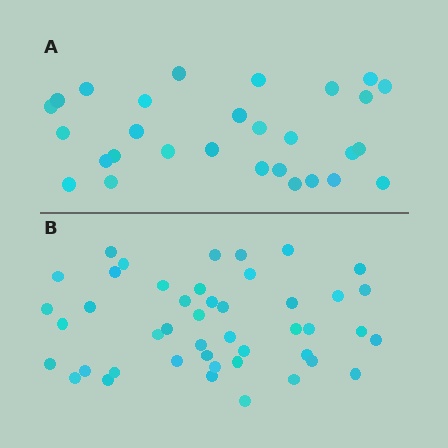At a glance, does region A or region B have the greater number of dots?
Region B (the bottom region) has more dots.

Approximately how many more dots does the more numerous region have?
Region B has approximately 15 more dots than region A.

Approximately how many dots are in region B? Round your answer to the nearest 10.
About 40 dots. (The exact count is 45, which rounds to 40.)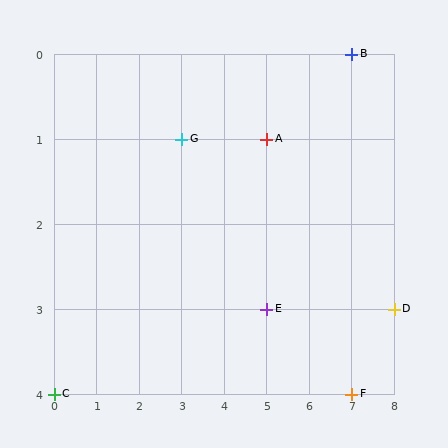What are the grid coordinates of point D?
Point D is at grid coordinates (8, 3).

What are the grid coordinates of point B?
Point B is at grid coordinates (7, 0).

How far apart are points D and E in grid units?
Points D and E are 3 columns apart.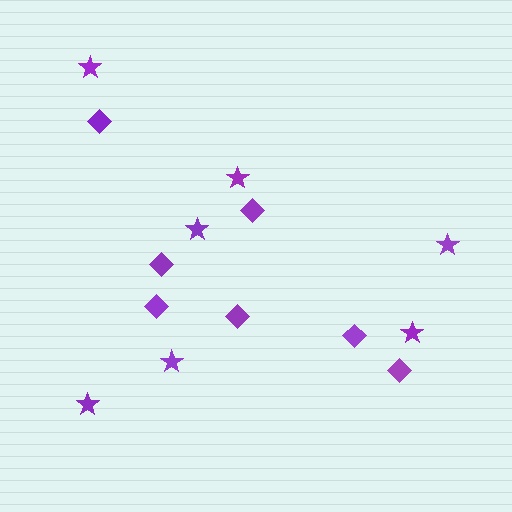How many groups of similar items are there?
There are 2 groups: one group of diamonds (7) and one group of stars (7).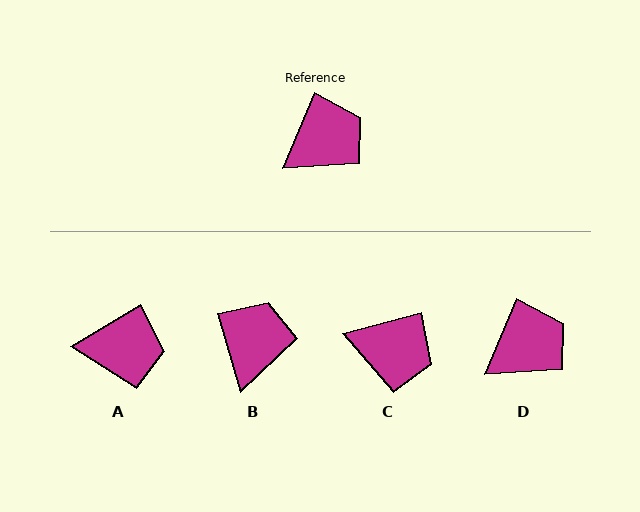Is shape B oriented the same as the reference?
No, it is off by about 40 degrees.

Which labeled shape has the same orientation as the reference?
D.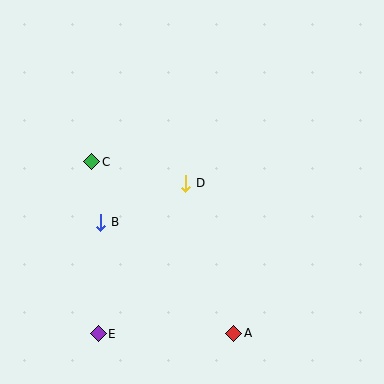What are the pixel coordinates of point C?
Point C is at (92, 162).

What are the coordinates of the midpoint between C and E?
The midpoint between C and E is at (95, 248).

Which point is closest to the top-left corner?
Point C is closest to the top-left corner.